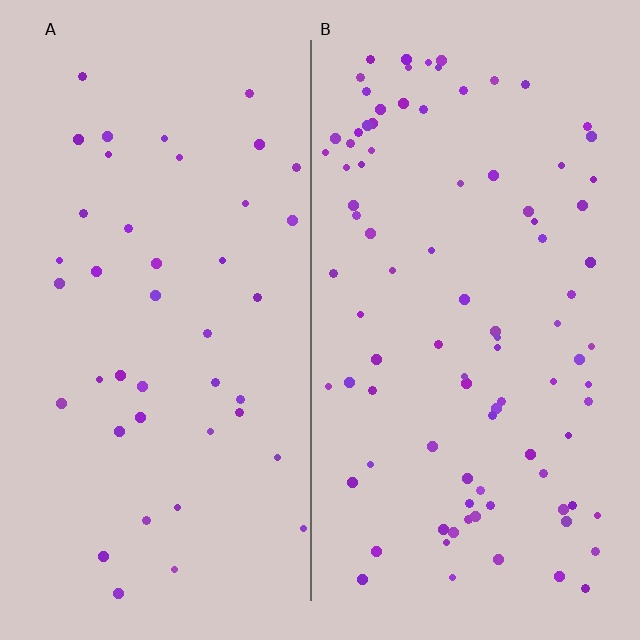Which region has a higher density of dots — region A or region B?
B (the right).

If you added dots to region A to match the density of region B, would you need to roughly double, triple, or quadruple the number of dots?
Approximately double.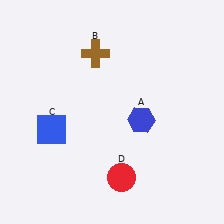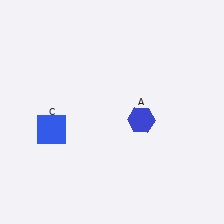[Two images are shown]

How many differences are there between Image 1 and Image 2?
There are 2 differences between the two images.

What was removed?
The red circle (D), the brown cross (B) were removed in Image 2.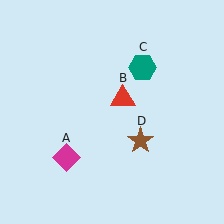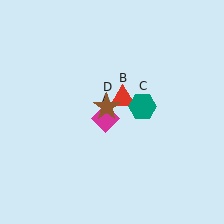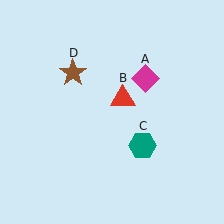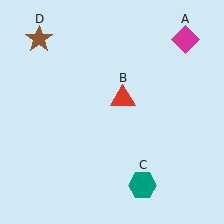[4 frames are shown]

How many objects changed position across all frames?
3 objects changed position: magenta diamond (object A), teal hexagon (object C), brown star (object D).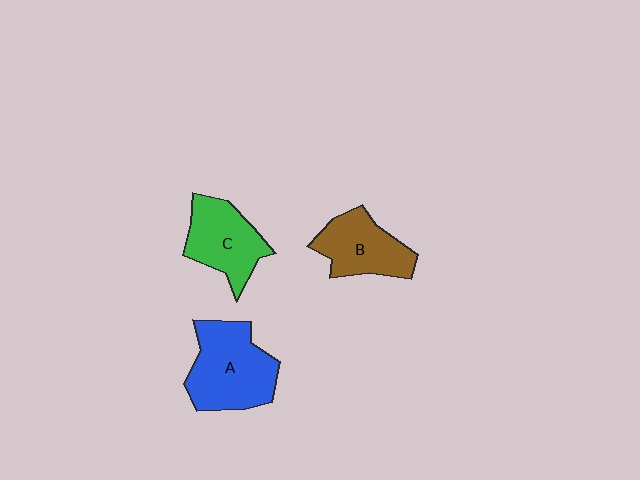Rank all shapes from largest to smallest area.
From largest to smallest: A (blue), C (green), B (brown).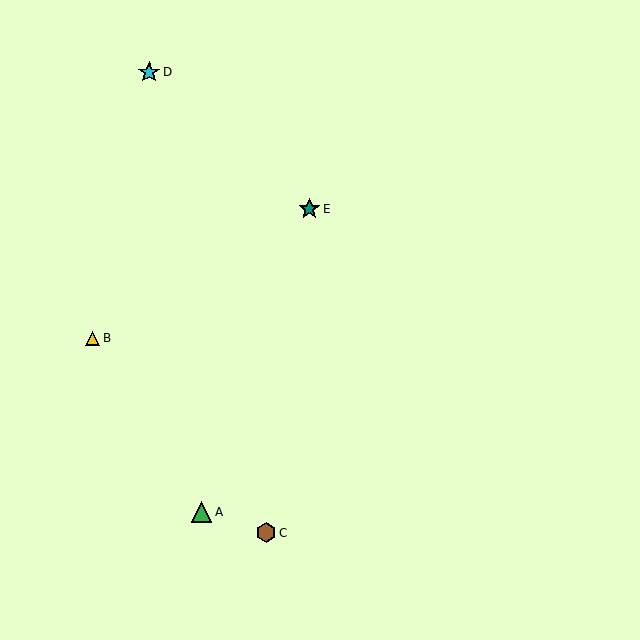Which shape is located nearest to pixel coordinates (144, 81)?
The cyan star (labeled D) at (149, 72) is nearest to that location.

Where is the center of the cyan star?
The center of the cyan star is at (149, 72).